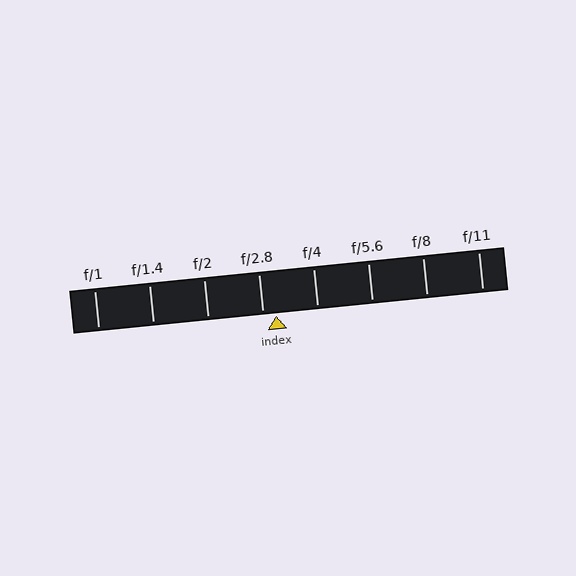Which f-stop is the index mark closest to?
The index mark is closest to f/2.8.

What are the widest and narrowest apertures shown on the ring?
The widest aperture shown is f/1 and the narrowest is f/11.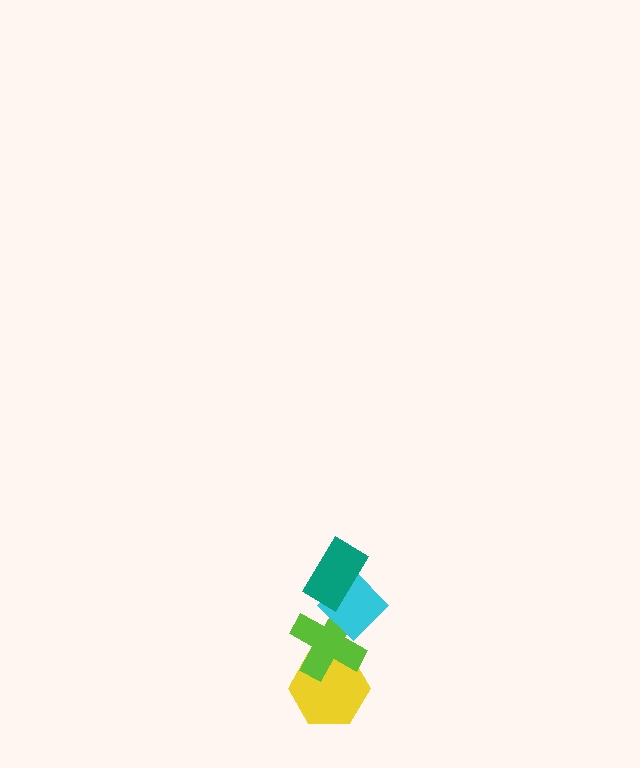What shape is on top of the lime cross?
The cyan diamond is on top of the lime cross.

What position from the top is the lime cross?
The lime cross is 3rd from the top.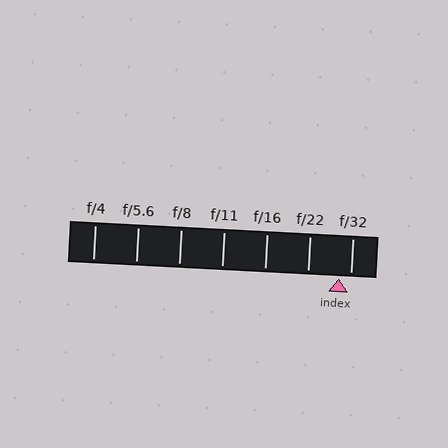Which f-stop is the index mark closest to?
The index mark is closest to f/32.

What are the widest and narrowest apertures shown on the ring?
The widest aperture shown is f/4 and the narrowest is f/32.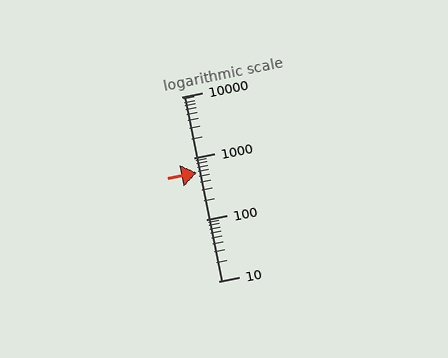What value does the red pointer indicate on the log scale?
The pointer indicates approximately 580.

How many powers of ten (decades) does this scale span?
The scale spans 3 decades, from 10 to 10000.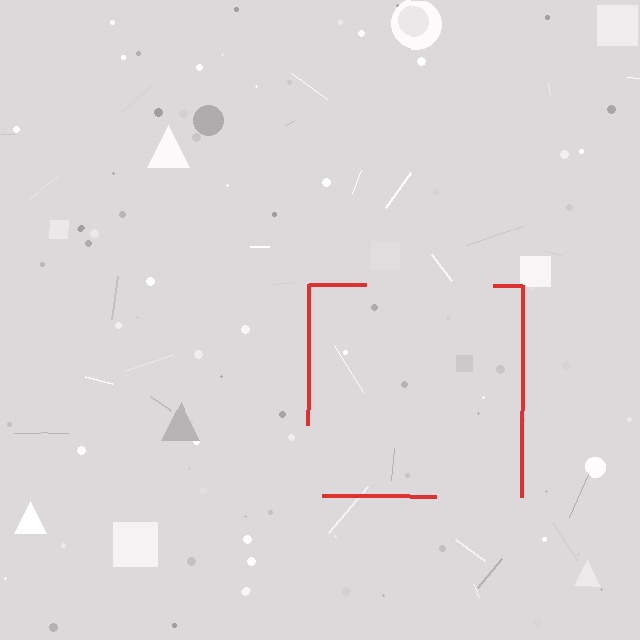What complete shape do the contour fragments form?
The contour fragments form a square.